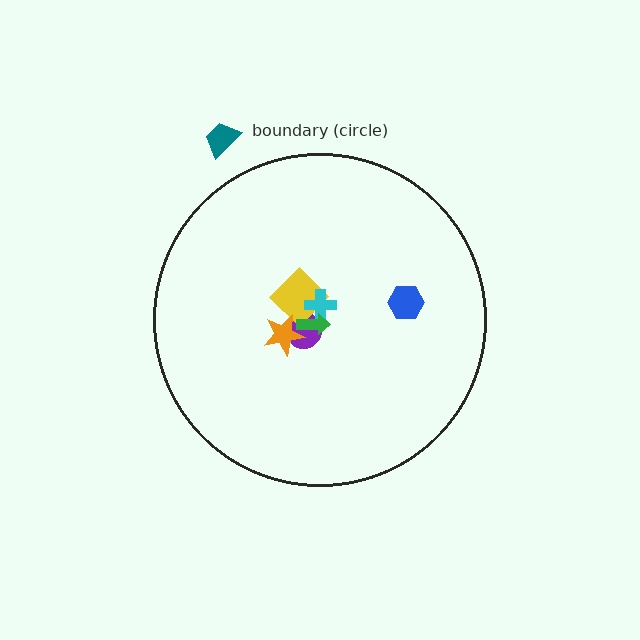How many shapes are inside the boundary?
6 inside, 1 outside.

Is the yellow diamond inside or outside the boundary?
Inside.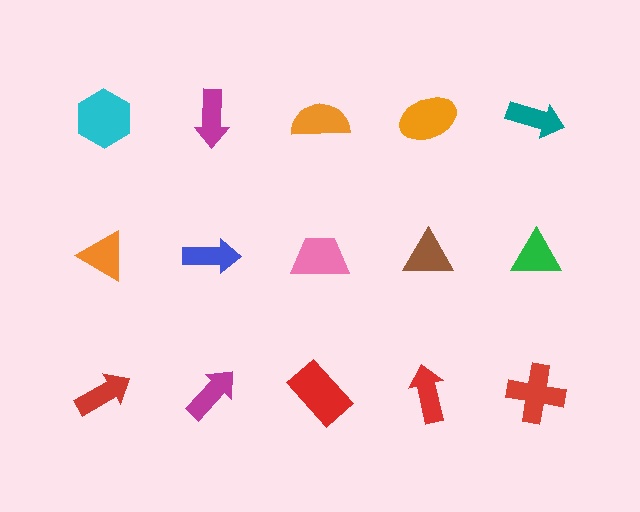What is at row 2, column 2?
A blue arrow.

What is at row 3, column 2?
A magenta arrow.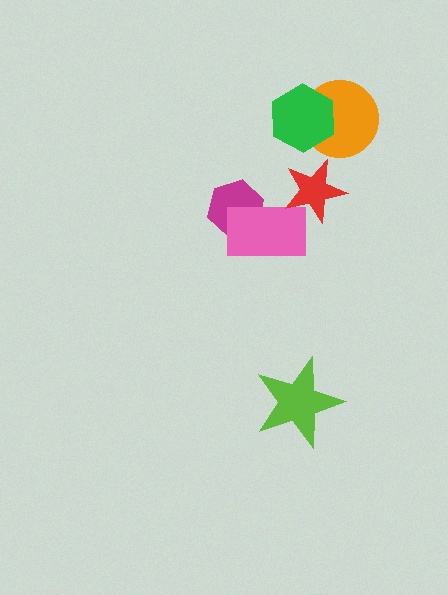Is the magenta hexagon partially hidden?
Yes, it is partially covered by another shape.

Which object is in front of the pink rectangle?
The red star is in front of the pink rectangle.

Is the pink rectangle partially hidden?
Yes, it is partially covered by another shape.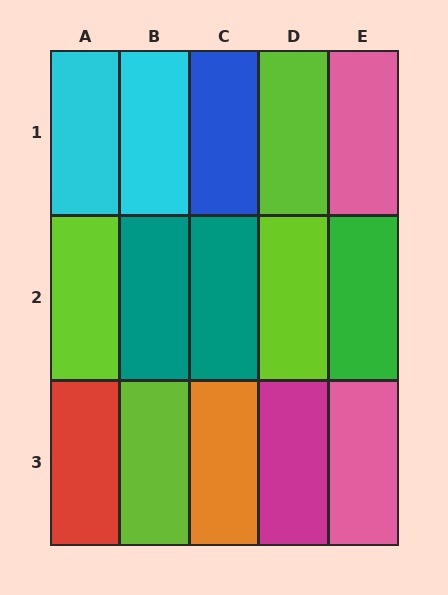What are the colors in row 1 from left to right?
Cyan, cyan, blue, lime, pink.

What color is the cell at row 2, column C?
Teal.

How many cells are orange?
1 cell is orange.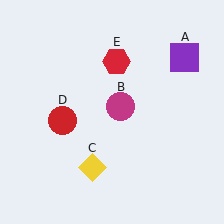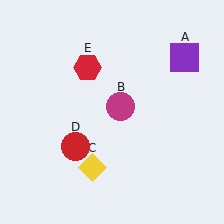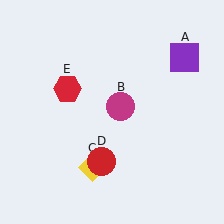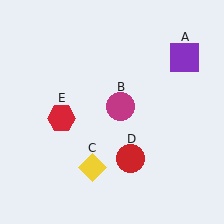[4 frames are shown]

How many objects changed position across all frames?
2 objects changed position: red circle (object D), red hexagon (object E).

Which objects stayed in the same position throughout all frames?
Purple square (object A) and magenta circle (object B) and yellow diamond (object C) remained stationary.